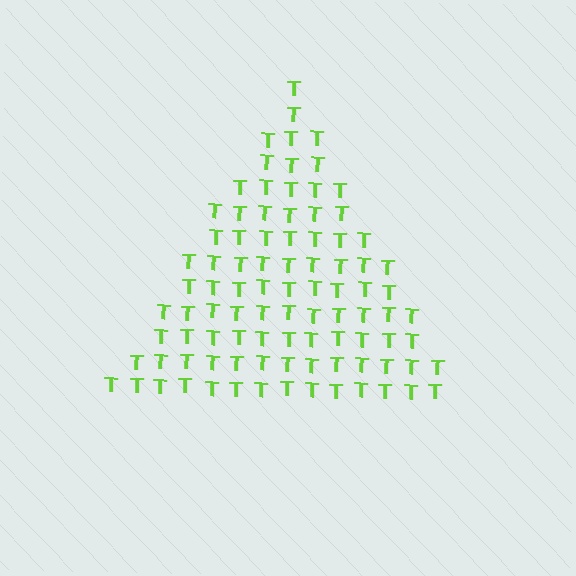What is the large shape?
The large shape is a triangle.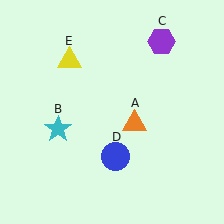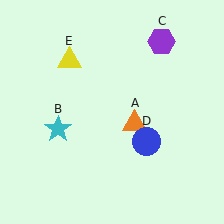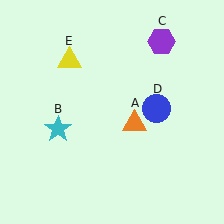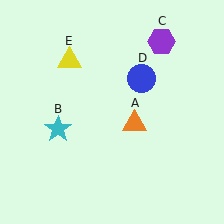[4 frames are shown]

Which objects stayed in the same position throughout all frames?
Orange triangle (object A) and cyan star (object B) and purple hexagon (object C) and yellow triangle (object E) remained stationary.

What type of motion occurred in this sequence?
The blue circle (object D) rotated counterclockwise around the center of the scene.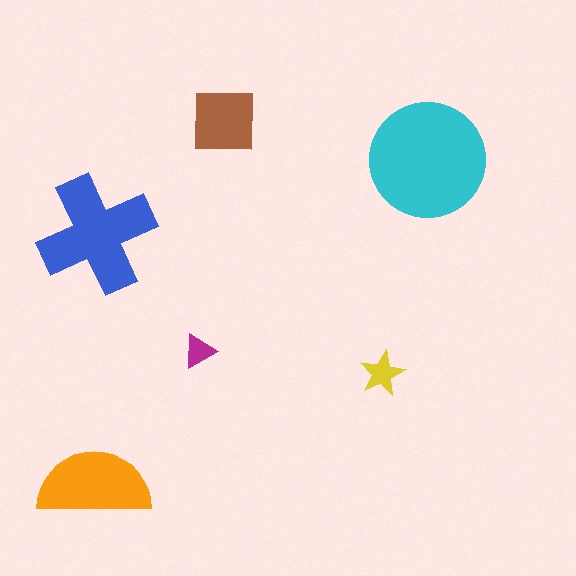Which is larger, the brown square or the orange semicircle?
The orange semicircle.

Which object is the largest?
The cyan circle.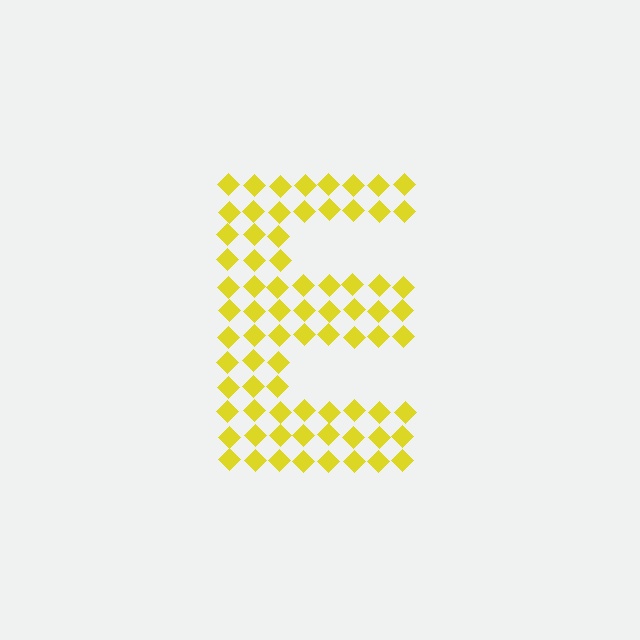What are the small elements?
The small elements are diamonds.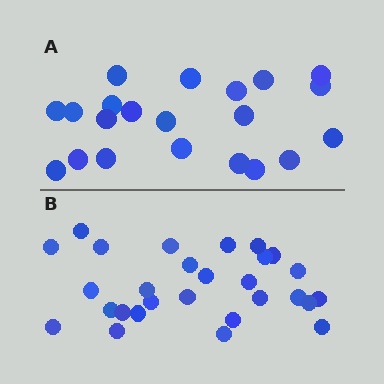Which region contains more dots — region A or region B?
Region B (the bottom region) has more dots.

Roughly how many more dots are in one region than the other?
Region B has roughly 8 or so more dots than region A.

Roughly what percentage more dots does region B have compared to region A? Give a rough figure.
About 35% more.